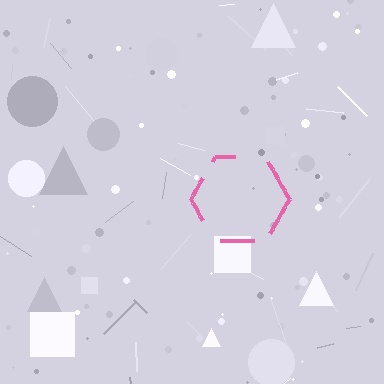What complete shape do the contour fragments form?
The contour fragments form a hexagon.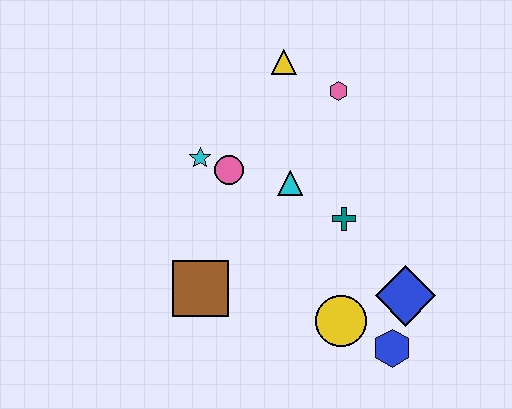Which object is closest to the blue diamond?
The blue hexagon is closest to the blue diamond.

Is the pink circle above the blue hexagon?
Yes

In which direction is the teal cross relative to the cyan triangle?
The teal cross is to the right of the cyan triangle.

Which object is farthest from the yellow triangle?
The blue hexagon is farthest from the yellow triangle.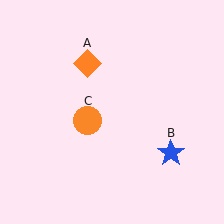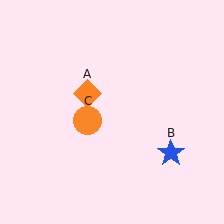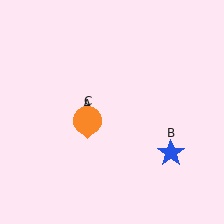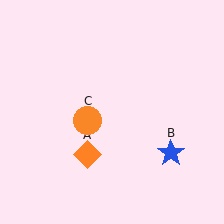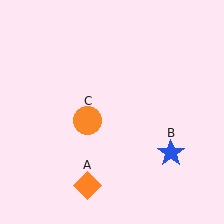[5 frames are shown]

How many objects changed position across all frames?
1 object changed position: orange diamond (object A).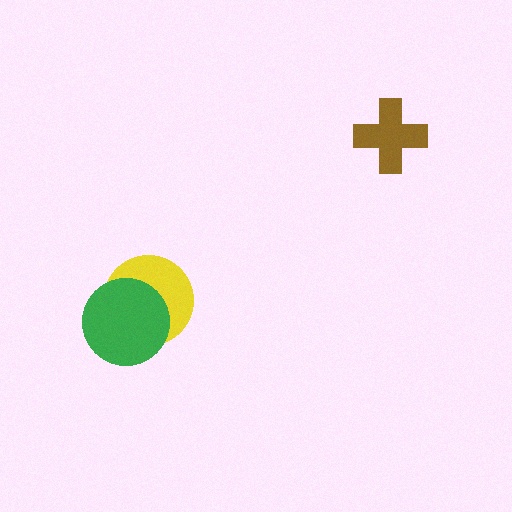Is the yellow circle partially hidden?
Yes, it is partially covered by another shape.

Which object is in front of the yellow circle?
The green circle is in front of the yellow circle.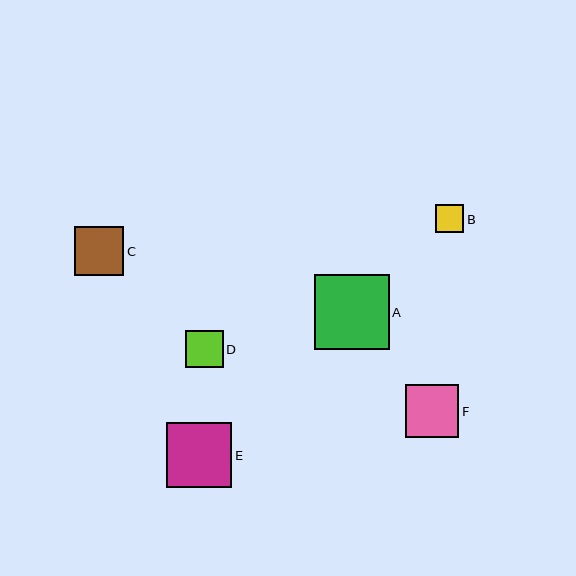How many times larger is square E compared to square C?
Square E is approximately 1.3 times the size of square C.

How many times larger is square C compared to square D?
Square C is approximately 1.3 times the size of square D.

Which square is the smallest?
Square B is the smallest with a size of approximately 29 pixels.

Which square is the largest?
Square A is the largest with a size of approximately 75 pixels.